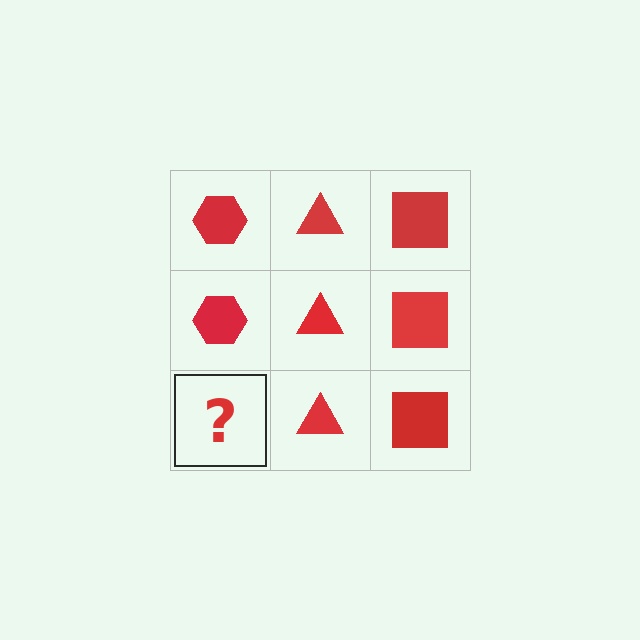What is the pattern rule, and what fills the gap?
The rule is that each column has a consistent shape. The gap should be filled with a red hexagon.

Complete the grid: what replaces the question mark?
The question mark should be replaced with a red hexagon.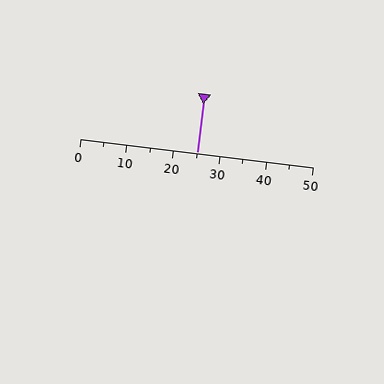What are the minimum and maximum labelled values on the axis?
The axis runs from 0 to 50.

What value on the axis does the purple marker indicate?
The marker indicates approximately 25.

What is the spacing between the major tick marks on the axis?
The major ticks are spaced 10 apart.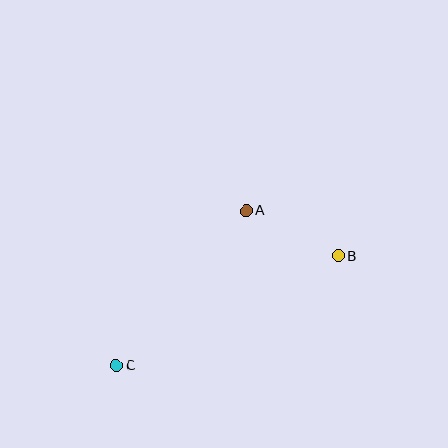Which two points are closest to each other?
Points A and B are closest to each other.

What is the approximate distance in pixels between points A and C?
The distance between A and C is approximately 202 pixels.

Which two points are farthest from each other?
Points B and C are farthest from each other.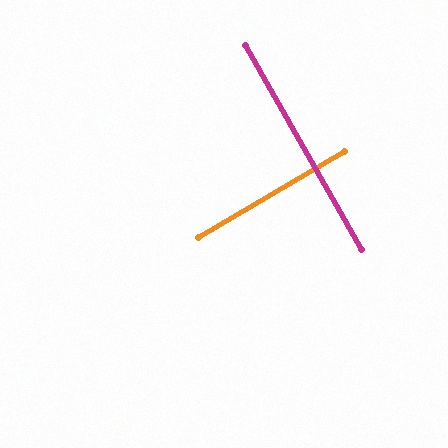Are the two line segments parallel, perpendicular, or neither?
Perpendicular — they meet at approximately 89°.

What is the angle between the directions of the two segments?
Approximately 89 degrees.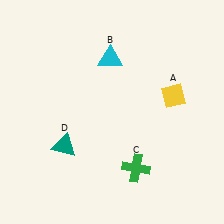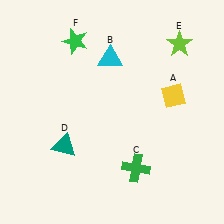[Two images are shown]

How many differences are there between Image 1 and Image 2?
There are 2 differences between the two images.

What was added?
A lime star (E), a green star (F) were added in Image 2.